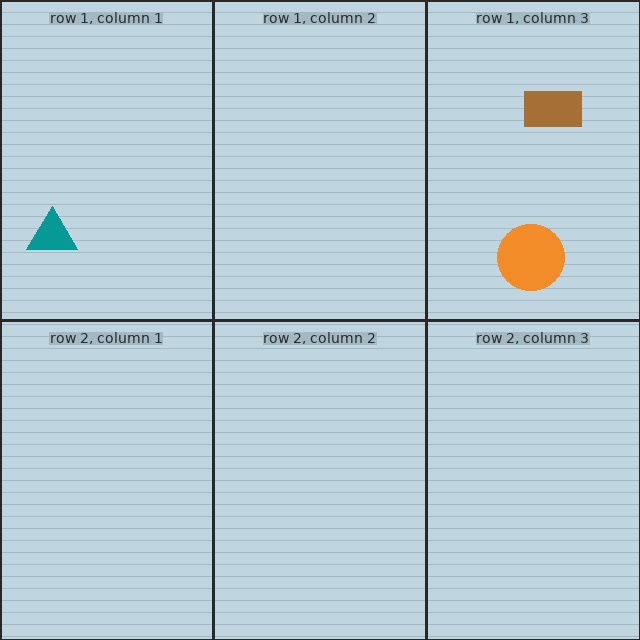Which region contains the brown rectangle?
The row 1, column 3 region.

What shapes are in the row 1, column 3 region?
The brown rectangle, the orange circle.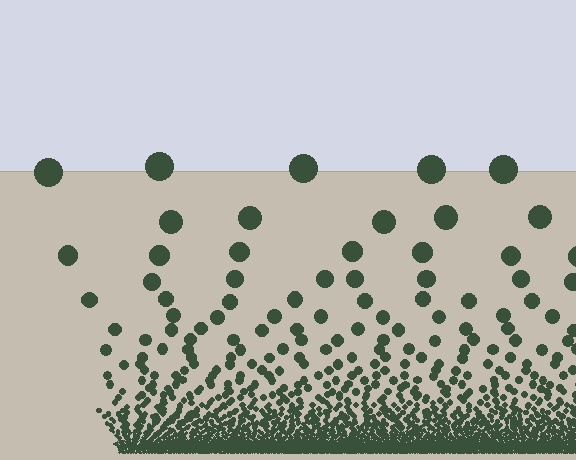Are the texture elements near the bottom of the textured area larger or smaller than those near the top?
Smaller. The gradient is inverted — elements near the bottom are smaller and denser.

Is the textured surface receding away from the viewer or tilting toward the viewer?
The surface appears to tilt toward the viewer. Texture elements get larger and sparser toward the top.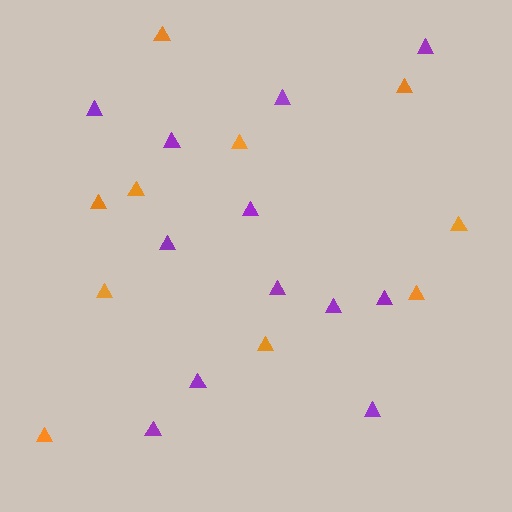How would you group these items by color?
There are 2 groups: one group of purple triangles (12) and one group of orange triangles (10).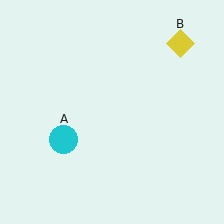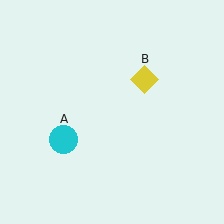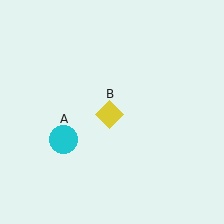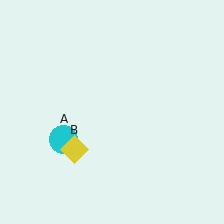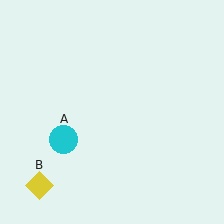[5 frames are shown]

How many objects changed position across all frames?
1 object changed position: yellow diamond (object B).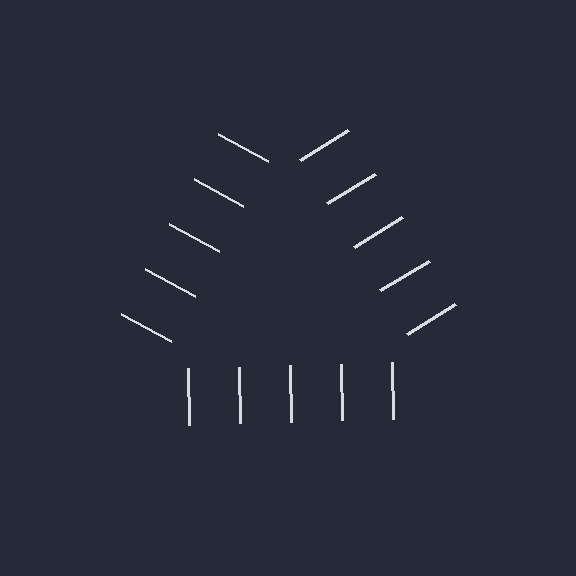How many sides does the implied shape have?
3 sides — the line-ends trace a triangle.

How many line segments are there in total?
15 — 5 along each of the 3 edges.